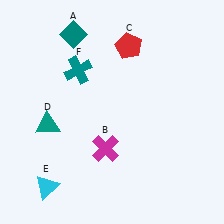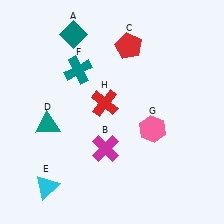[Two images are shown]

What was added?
A pink hexagon (G), a red cross (H) were added in Image 2.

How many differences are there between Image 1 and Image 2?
There are 2 differences between the two images.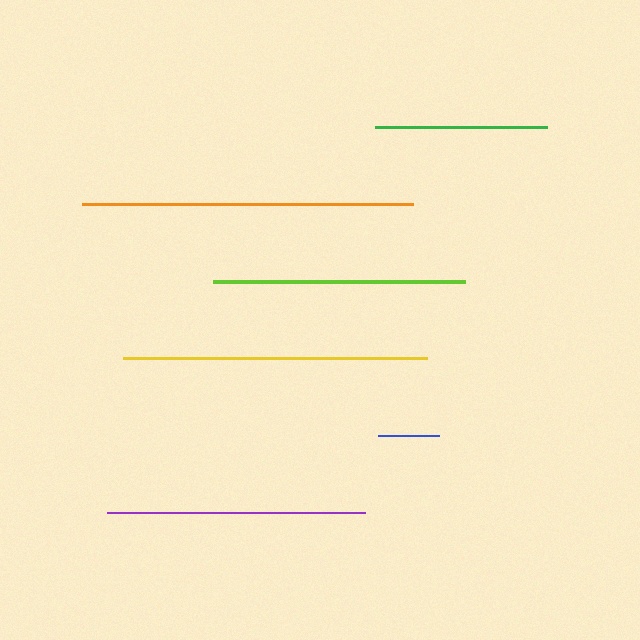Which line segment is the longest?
The orange line is the longest at approximately 330 pixels.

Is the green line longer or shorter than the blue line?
The green line is longer than the blue line.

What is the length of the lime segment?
The lime segment is approximately 252 pixels long.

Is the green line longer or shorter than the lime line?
The lime line is longer than the green line.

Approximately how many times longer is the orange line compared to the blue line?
The orange line is approximately 5.5 times the length of the blue line.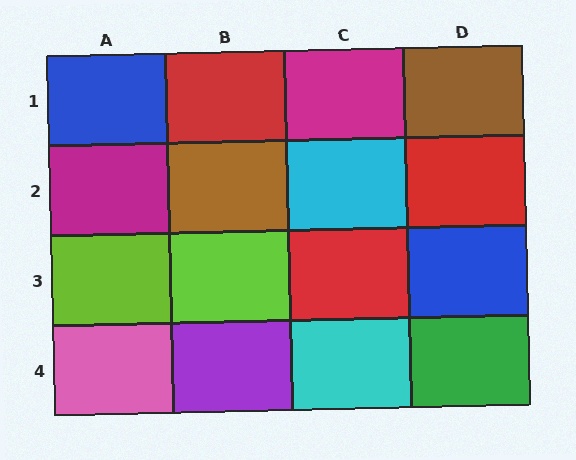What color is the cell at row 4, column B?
Purple.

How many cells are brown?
2 cells are brown.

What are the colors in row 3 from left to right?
Lime, lime, red, blue.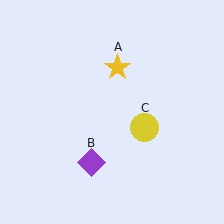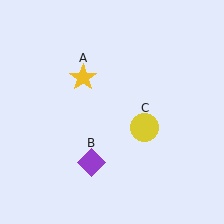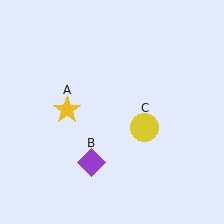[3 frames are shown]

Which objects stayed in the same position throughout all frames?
Purple diamond (object B) and yellow circle (object C) remained stationary.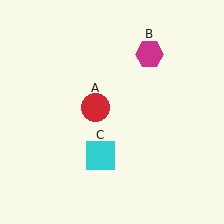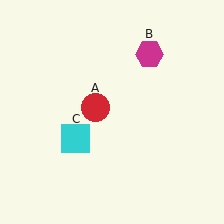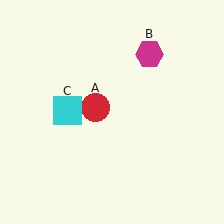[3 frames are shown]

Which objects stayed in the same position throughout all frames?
Red circle (object A) and magenta hexagon (object B) remained stationary.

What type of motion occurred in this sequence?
The cyan square (object C) rotated clockwise around the center of the scene.